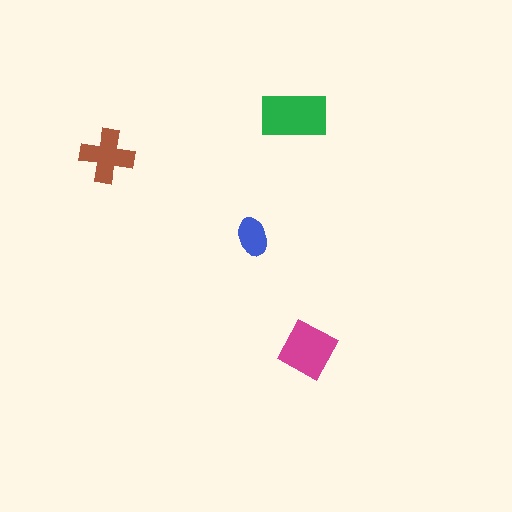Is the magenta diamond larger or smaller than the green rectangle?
Smaller.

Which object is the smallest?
The blue ellipse.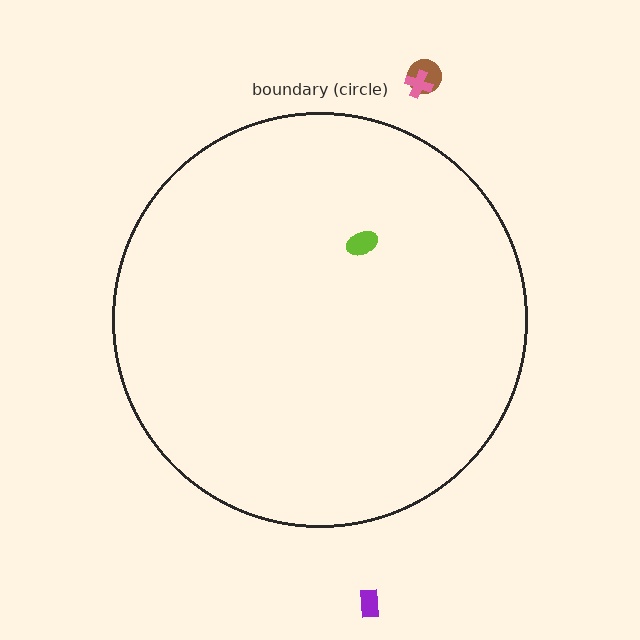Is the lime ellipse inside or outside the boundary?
Inside.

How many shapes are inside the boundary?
1 inside, 3 outside.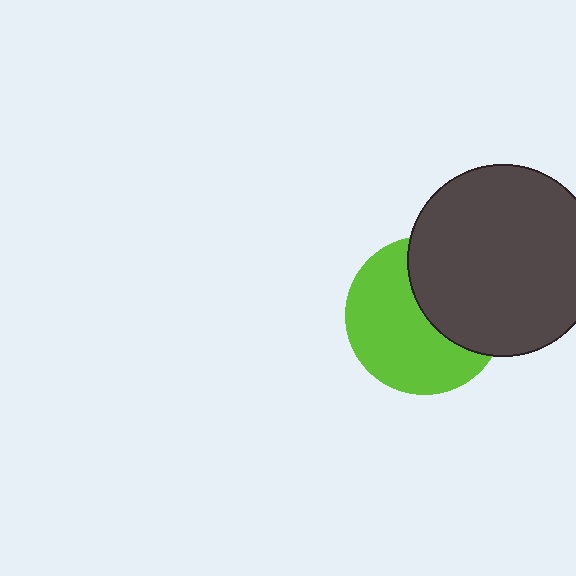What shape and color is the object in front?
The object in front is a dark gray circle.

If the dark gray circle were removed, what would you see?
You would see the complete lime circle.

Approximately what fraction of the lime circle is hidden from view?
Roughly 41% of the lime circle is hidden behind the dark gray circle.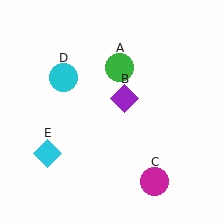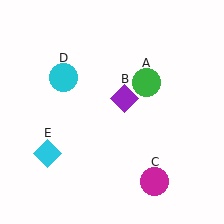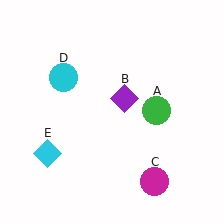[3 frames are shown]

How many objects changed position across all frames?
1 object changed position: green circle (object A).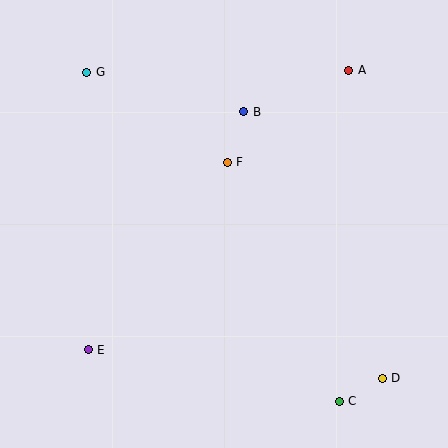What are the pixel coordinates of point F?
Point F is at (227, 162).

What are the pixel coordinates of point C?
Point C is at (339, 401).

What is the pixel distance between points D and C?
The distance between D and C is 49 pixels.